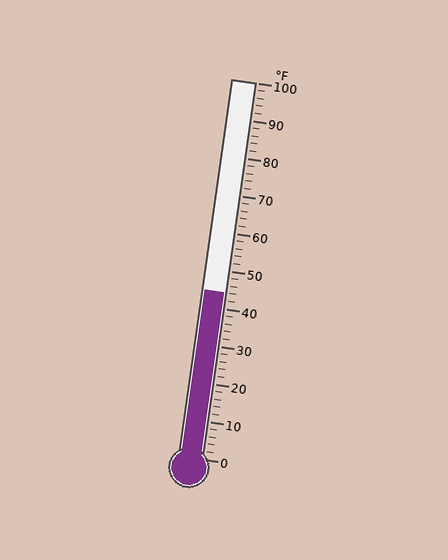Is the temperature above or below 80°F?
The temperature is below 80°F.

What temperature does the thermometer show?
The thermometer shows approximately 44°F.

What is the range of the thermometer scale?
The thermometer scale ranges from 0°F to 100°F.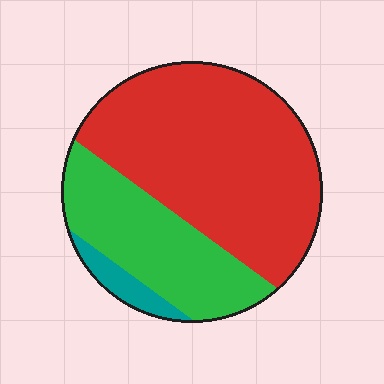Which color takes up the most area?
Red, at roughly 65%.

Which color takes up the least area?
Teal, at roughly 5%.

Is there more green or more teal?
Green.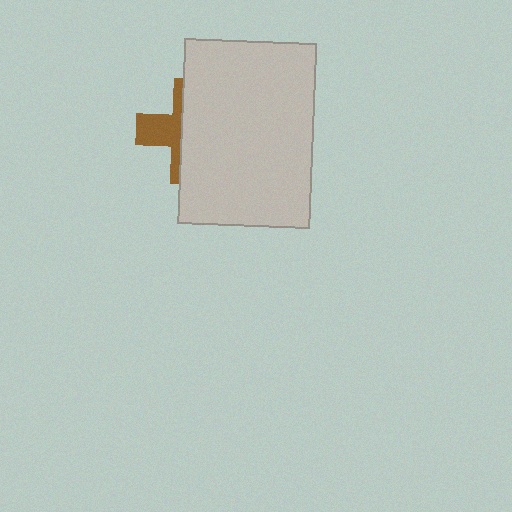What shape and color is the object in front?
The object in front is a light gray rectangle.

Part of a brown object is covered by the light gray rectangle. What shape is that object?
It is a cross.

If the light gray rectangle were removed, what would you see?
You would see the complete brown cross.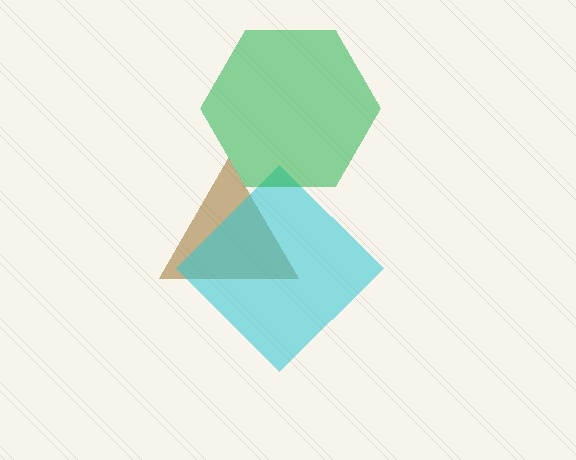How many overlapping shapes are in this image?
There are 3 overlapping shapes in the image.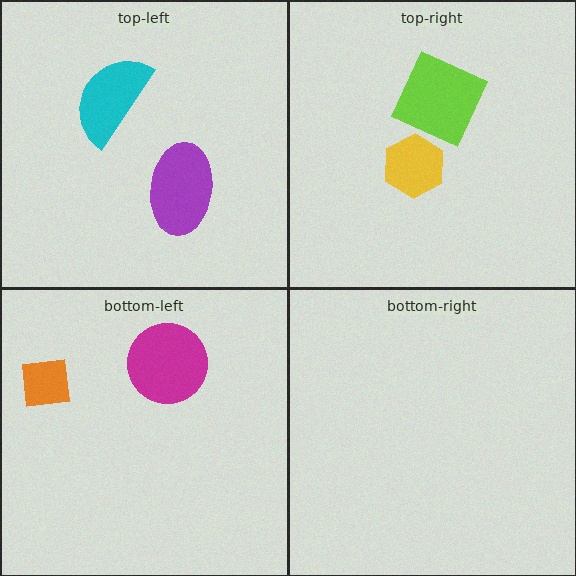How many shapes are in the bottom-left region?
2.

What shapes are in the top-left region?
The cyan semicircle, the purple ellipse.